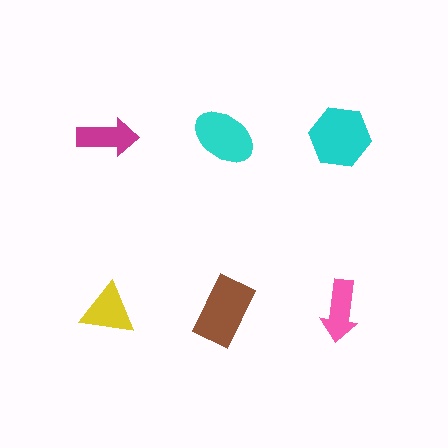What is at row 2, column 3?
A pink arrow.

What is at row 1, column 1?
A magenta arrow.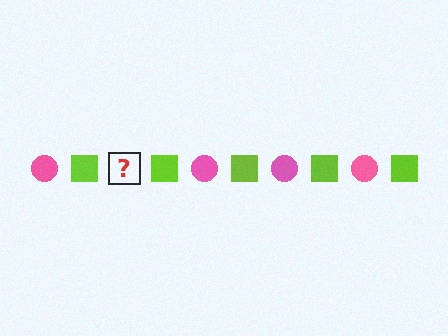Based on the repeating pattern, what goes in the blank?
The blank should be a pink circle.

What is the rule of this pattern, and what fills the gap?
The rule is that the pattern alternates between pink circle and lime square. The gap should be filled with a pink circle.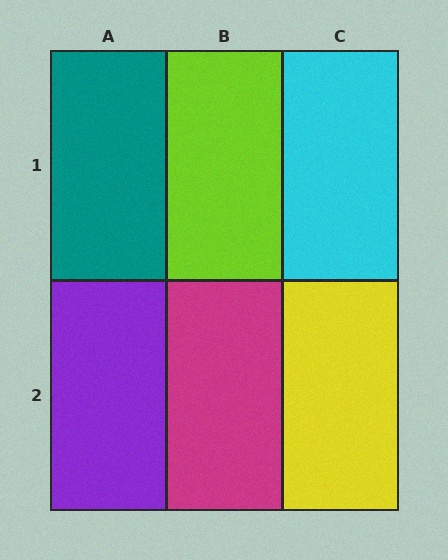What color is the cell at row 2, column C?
Yellow.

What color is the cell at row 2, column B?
Magenta.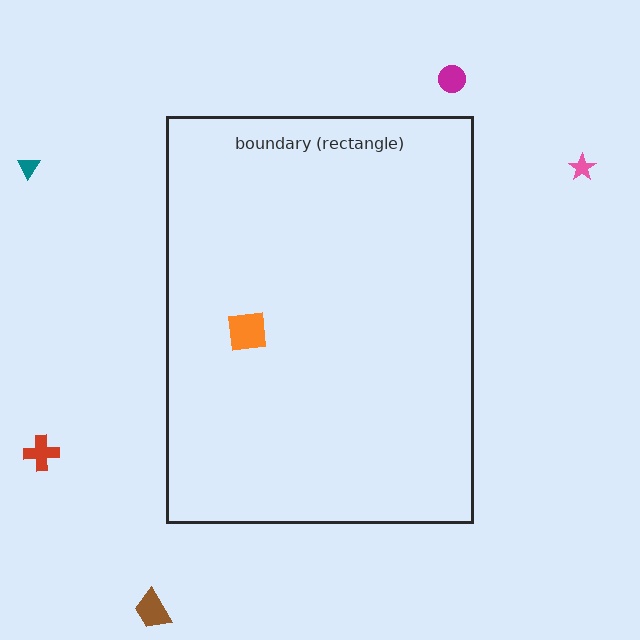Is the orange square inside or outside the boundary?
Inside.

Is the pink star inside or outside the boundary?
Outside.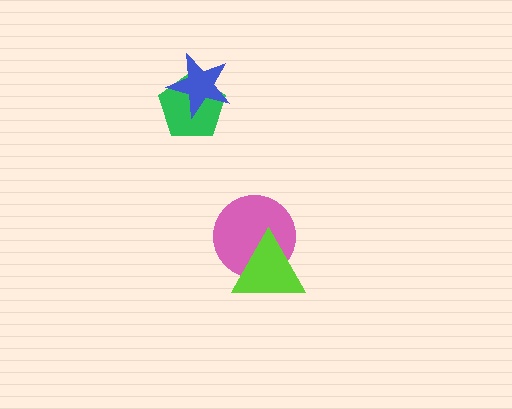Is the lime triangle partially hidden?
No, no other shape covers it.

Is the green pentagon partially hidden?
Yes, it is partially covered by another shape.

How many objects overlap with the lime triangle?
1 object overlaps with the lime triangle.